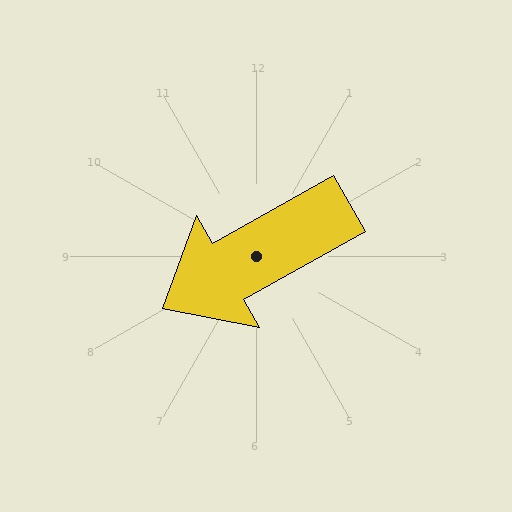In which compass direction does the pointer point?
Southwest.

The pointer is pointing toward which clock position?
Roughly 8 o'clock.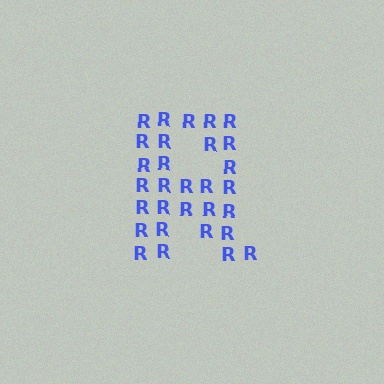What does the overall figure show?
The overall figure shows the letter R.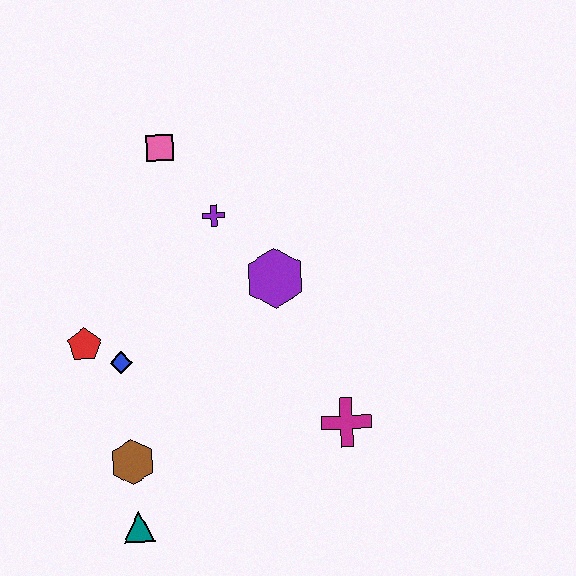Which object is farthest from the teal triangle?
The pink square is farthest from the teal triangle.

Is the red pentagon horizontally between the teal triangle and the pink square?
No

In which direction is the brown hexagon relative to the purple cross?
The brown hexagon is below the purple cross.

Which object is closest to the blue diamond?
The red pentagon is closest to the blue diamond.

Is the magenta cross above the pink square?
No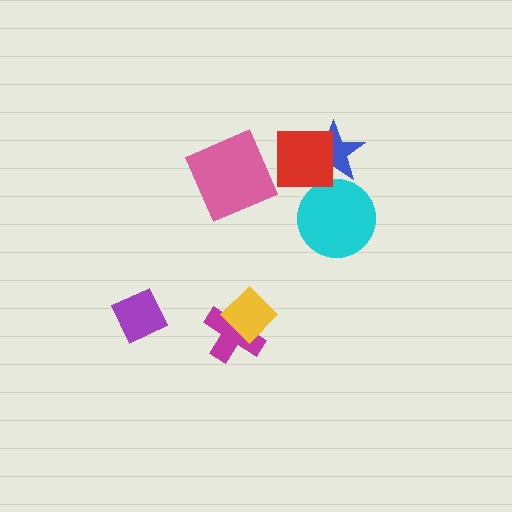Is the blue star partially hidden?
Yes, it is partially covered by another shape.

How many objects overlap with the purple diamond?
0 objects overlap with the purple diamond.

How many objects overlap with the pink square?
0 objects overlap with the pink square.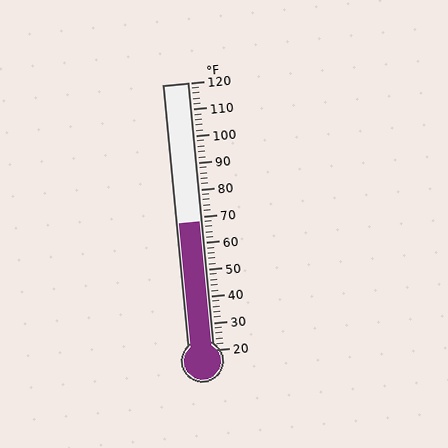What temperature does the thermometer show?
The thermometer shows approximately 68°F.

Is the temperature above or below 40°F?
The temperature is above 40°F.